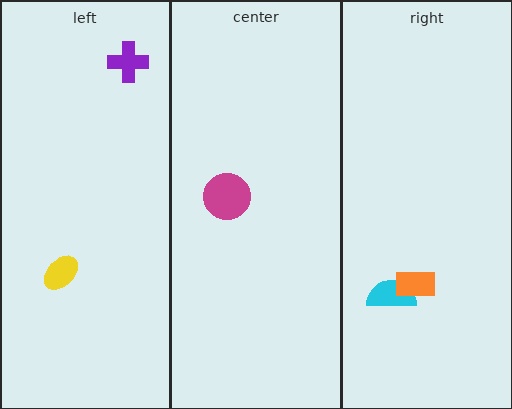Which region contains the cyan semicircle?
The right region.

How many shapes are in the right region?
2.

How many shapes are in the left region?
2.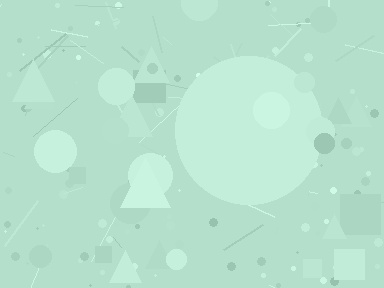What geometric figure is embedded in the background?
A circle is embedded in the background.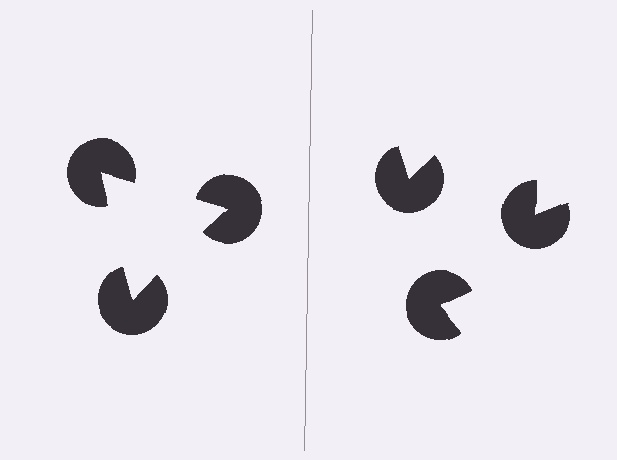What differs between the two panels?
The pac-man discs are positioned identically on both sides; only the wedge orientations differ. On the left they align to a triangle; on the right they are misaligned.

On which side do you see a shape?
An illusory triangle appears on the left side. On the right side the wedge cuts are rotated, so no coherent shape forms.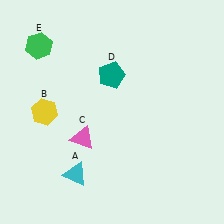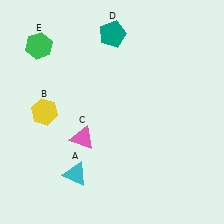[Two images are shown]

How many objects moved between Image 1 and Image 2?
1 object moved between the two images.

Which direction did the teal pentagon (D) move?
The teal pentagon (D) moved up.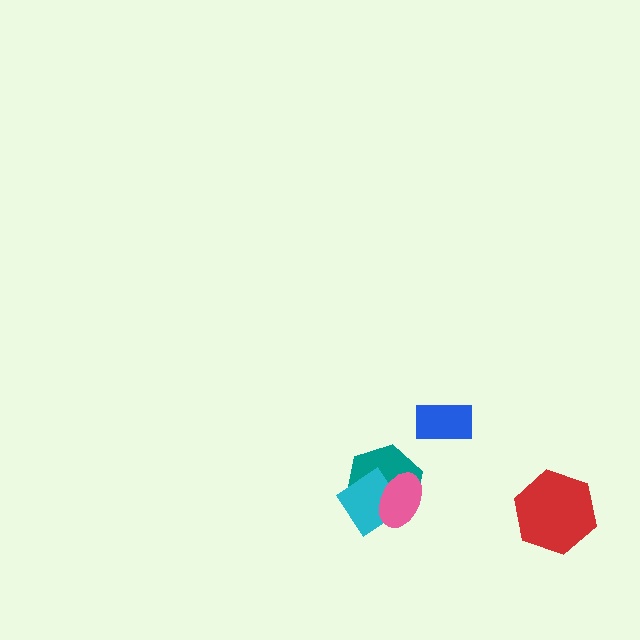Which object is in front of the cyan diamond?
The pink ellipse is in front of the cyan diamond.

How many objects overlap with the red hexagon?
0 objects overlap with the red hexagon.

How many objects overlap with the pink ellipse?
2 objects overlap with the pink ellipse.